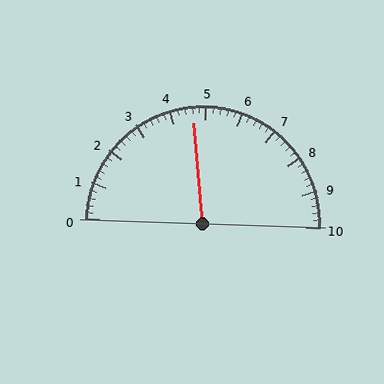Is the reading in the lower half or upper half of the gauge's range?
The reading is in the lower half of the range (0 to 10).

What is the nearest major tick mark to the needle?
The nearest major tick mark is 5.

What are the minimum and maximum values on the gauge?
The gauge ranges from 0 to 10.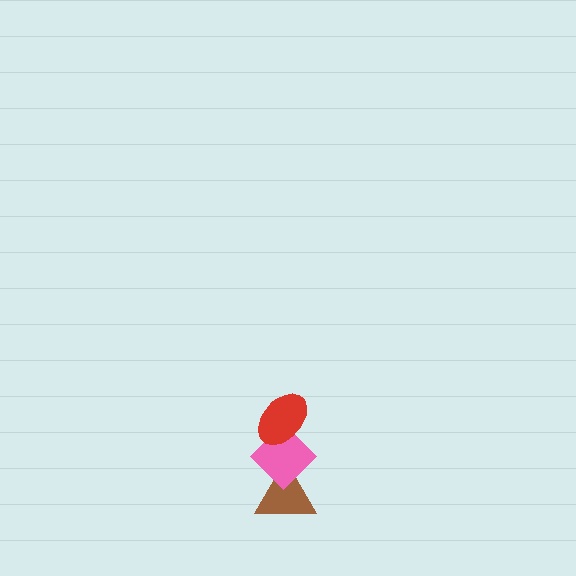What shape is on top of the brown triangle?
The pink diamond is on top of the brown triangle.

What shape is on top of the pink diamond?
The red ellipse is on top of the pink diamond.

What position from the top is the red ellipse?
The red ellipse is 1st from the top.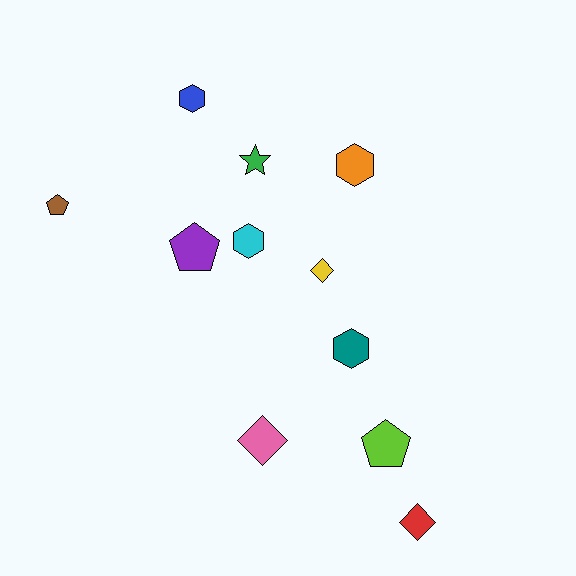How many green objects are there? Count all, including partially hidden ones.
There is 1 green object.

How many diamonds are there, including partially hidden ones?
There are 3 diamonds.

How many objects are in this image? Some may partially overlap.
There are 11 objects.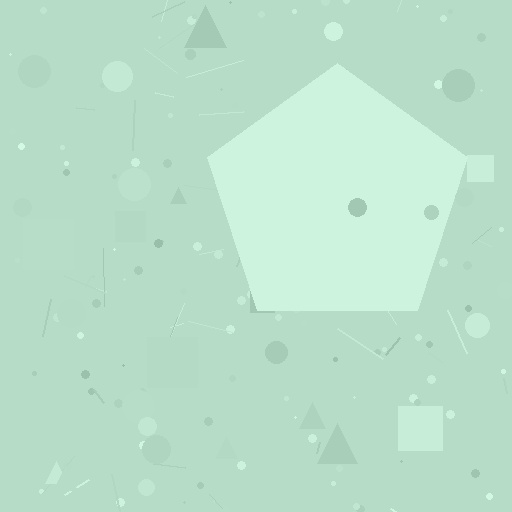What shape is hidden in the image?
A pentagon is hidden in the image.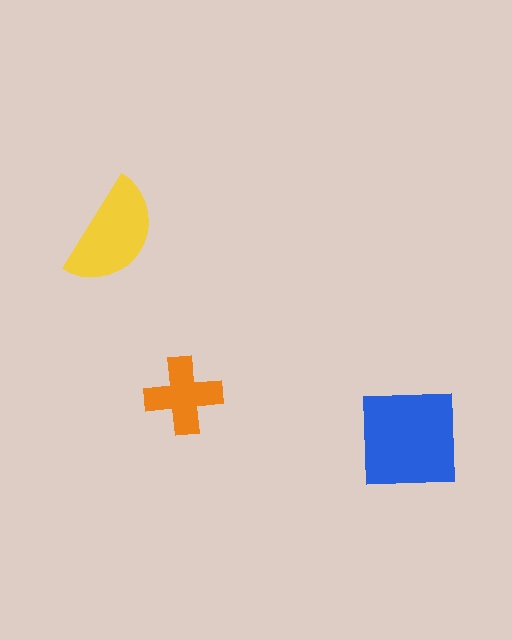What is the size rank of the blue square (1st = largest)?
1st.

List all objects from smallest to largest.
The orange cross, the yellow semicircle, the blue square.